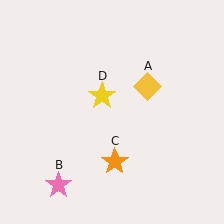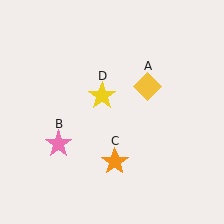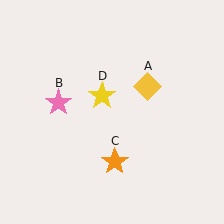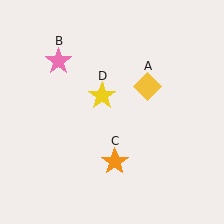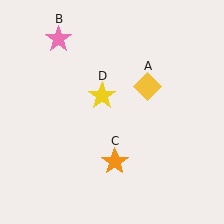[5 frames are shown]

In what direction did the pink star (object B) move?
The pink star (object B) moved up.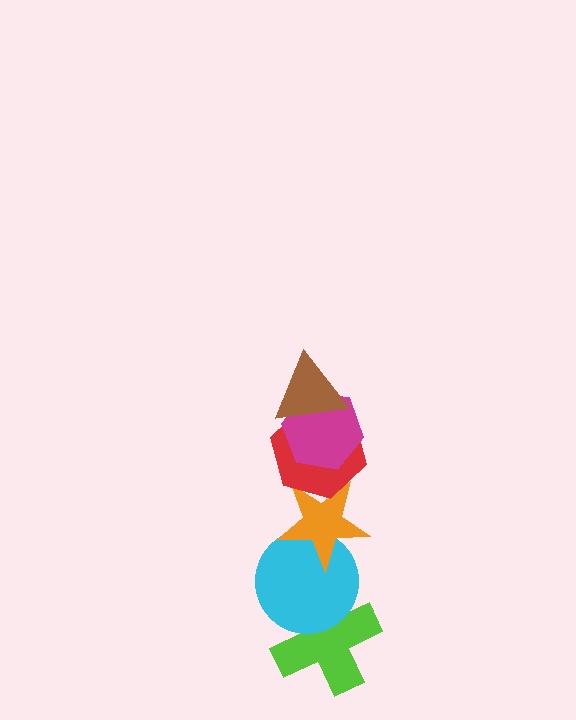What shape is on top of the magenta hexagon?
The brown triangle is on top of the magenta hexagon.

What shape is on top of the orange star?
The red hexagon is on top of the orange star.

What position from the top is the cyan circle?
The cyan circle is 5th from the top.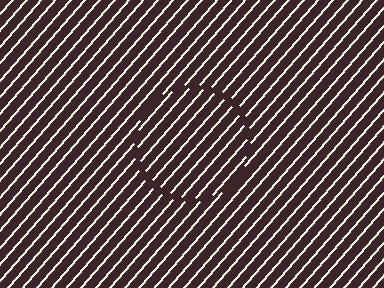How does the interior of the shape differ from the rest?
The interior of the shape contains the same grating, shifted by half a period — the contour is defined by the phase discontinuity where line-ends from the inner and outer gratings abut.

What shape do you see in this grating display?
An illusory circle. The interior of the shape contains the same grating, shifted by half a period — the contour is defined by the phase discontinuity where line-ends from the inner and outer gratings abut.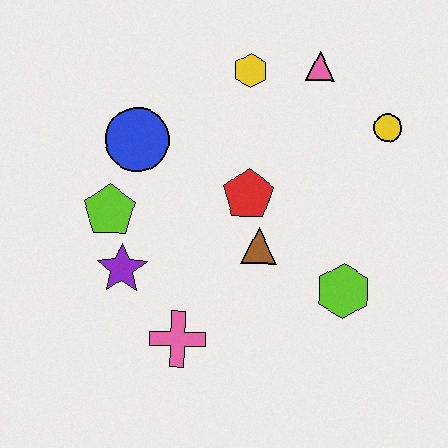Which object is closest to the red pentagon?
The brown triangle is closest to the red pentagon.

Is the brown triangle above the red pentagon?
No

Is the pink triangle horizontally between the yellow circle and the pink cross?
Yes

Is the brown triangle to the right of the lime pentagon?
Yes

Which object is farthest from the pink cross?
The pink triangle is farthest from the pink cross.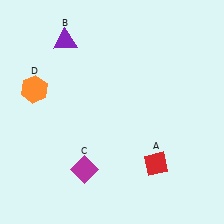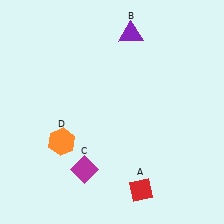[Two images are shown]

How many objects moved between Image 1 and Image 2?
3 objects moved between the two images.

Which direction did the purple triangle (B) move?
The purple triangle (B) moved right.